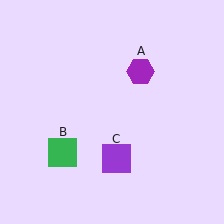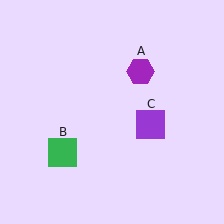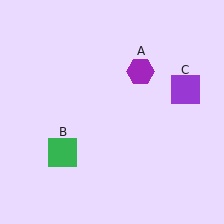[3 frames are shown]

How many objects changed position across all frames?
1 object changed position: purple square (object C).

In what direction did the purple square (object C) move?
The purple square (object C) moved up and to the right.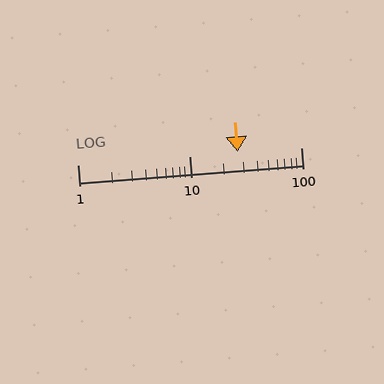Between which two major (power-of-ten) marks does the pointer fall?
The pointer is between 10 and 100.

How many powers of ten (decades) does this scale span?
The scale spans 2 decades, from 1 to 100.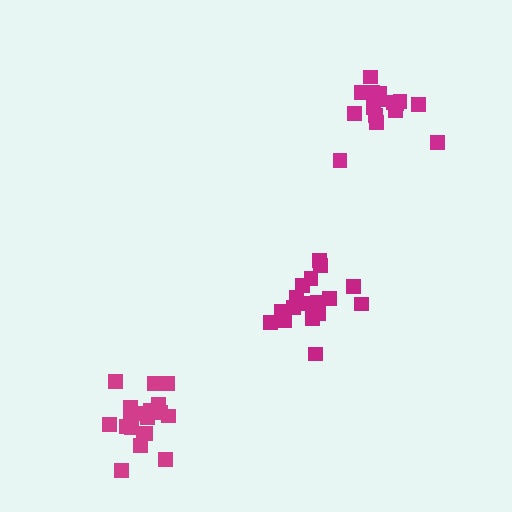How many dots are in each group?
Group 1: 17 dots, Group 2: 19 dots, Group 3: 18 dots (54 total).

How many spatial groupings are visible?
There are 3 spatial groupings.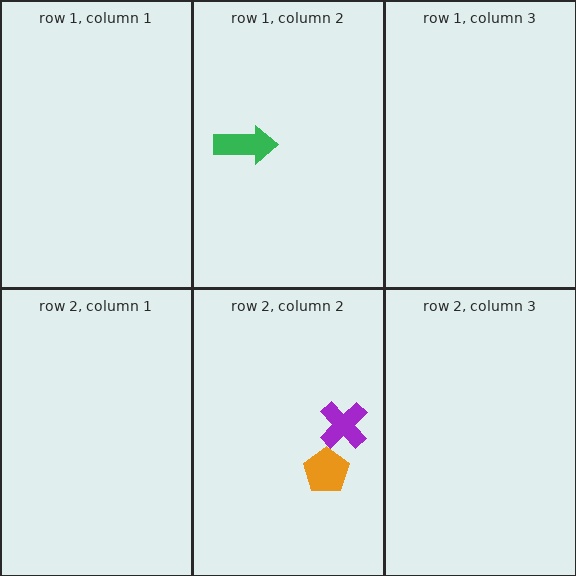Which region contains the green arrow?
The row 1, column 2 region.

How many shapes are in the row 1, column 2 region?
1.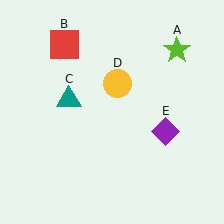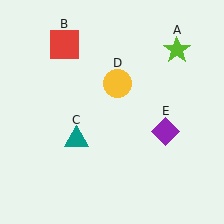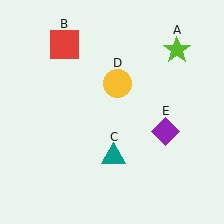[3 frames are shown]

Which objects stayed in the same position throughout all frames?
Lime star (object A) and red square (object B) and yellow circle (object D) and purple diamond (object E) remained stationary.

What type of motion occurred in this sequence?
The teal triangle (object C) rotated counterclockwise around the center of the scene.